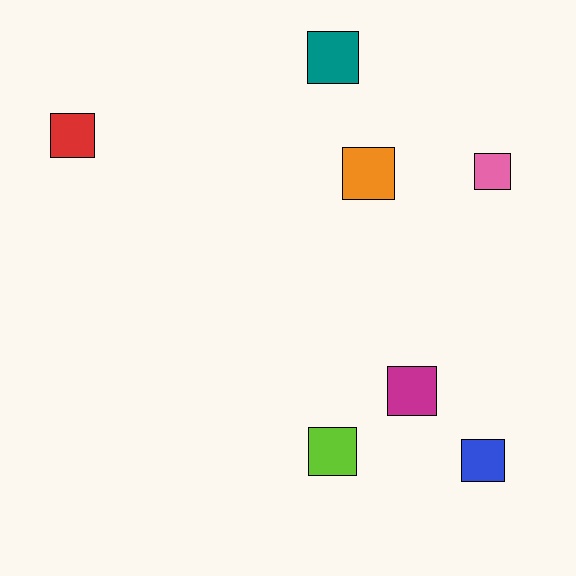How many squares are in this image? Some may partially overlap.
There are 7 squares.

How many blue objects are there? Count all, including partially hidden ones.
There is 1 blue object.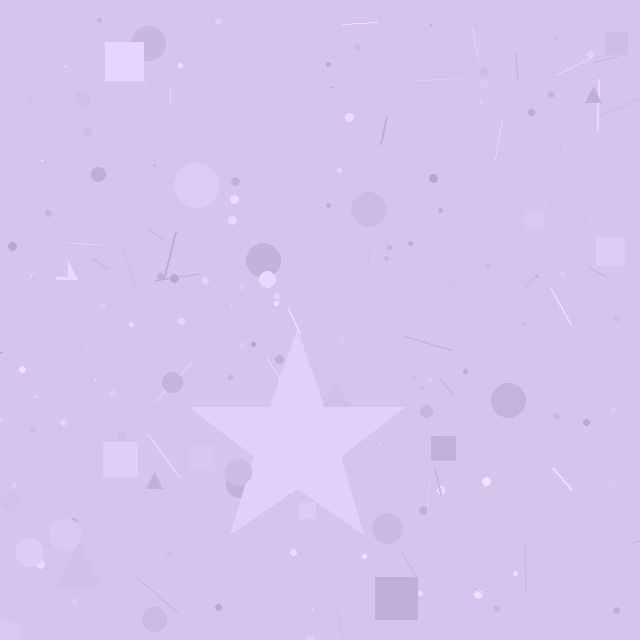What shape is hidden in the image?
A star is hidden in the image.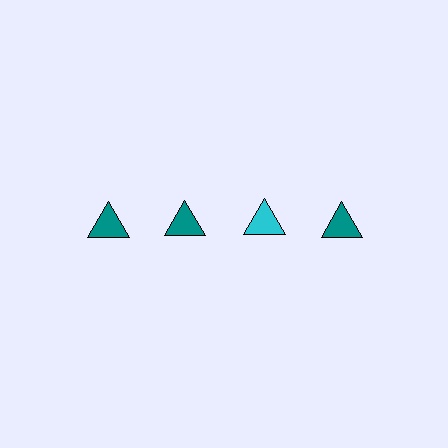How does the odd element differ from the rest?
It has a different color: cyan instead of teal.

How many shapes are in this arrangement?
There are 4 shapes arranged in a grid pattern.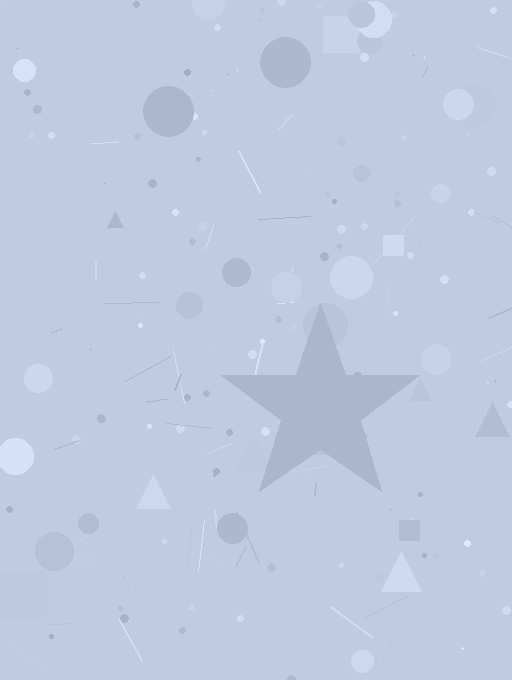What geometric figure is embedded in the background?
A star is embedded in the background.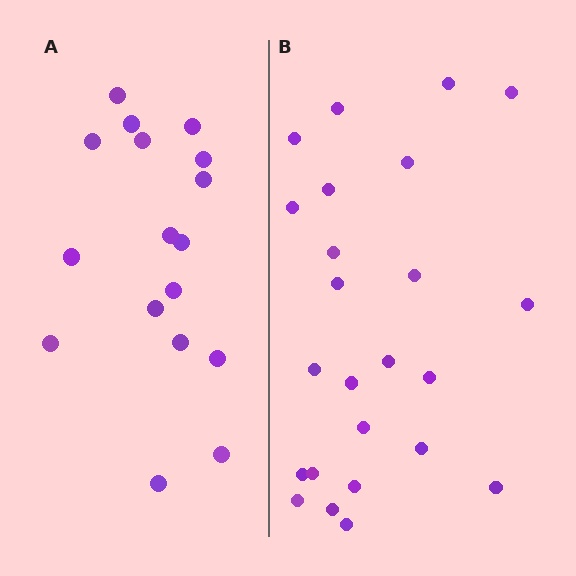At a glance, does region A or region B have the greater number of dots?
Region B (the right region) has more dots.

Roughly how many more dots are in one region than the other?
Region B has roughly 8 or so more dots than region A.